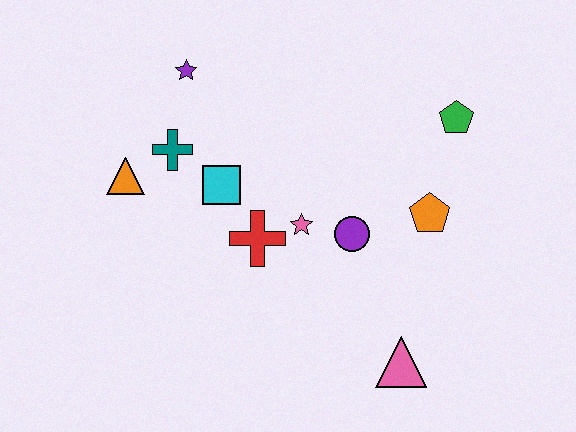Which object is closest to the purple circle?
The pink star is closest to the purple circle.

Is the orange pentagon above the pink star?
Yes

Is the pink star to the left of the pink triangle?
Yes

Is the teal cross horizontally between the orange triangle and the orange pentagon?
Yes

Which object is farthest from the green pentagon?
The orange triangle is farthest from the green pentagon.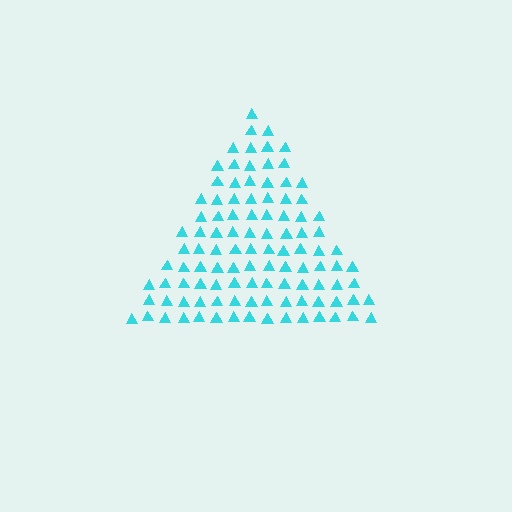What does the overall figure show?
The overall figure shows a triangle.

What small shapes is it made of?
It is made of small triangles.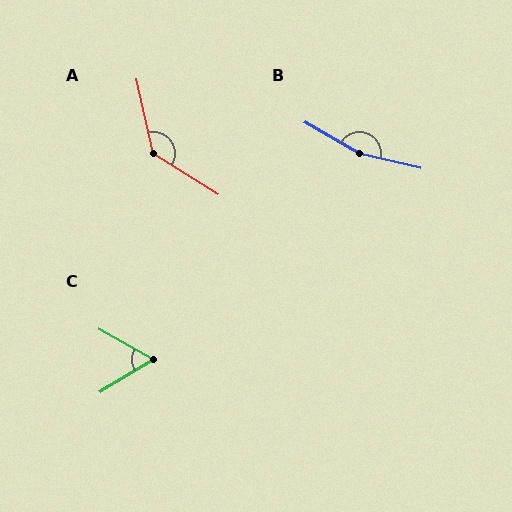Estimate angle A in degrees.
Approximately 134 degrees.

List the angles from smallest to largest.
C (61°), A (134°), B (163°).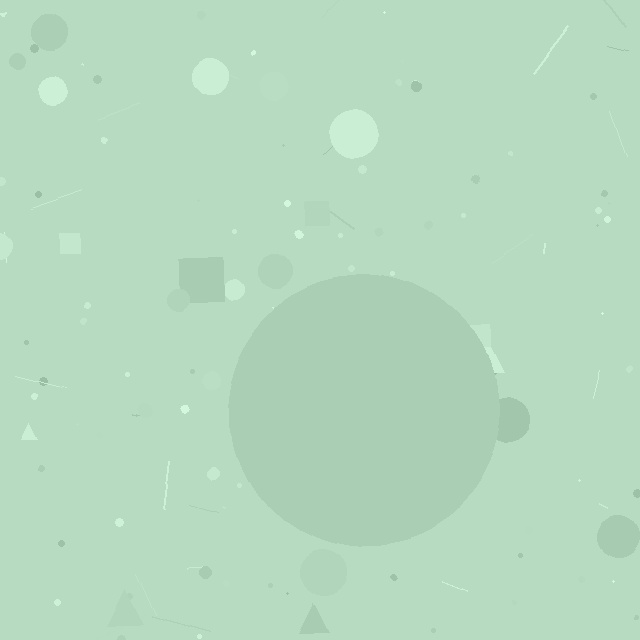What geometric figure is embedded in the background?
A circle is embedded in the background.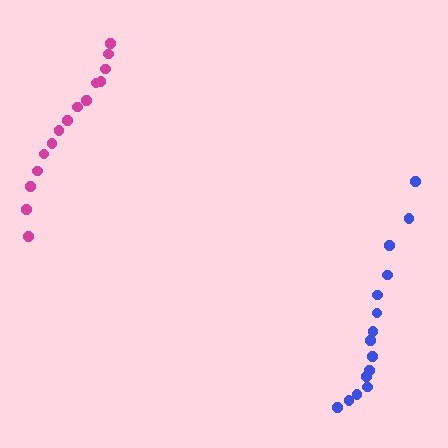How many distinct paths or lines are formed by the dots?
There are 2 distinct paths.